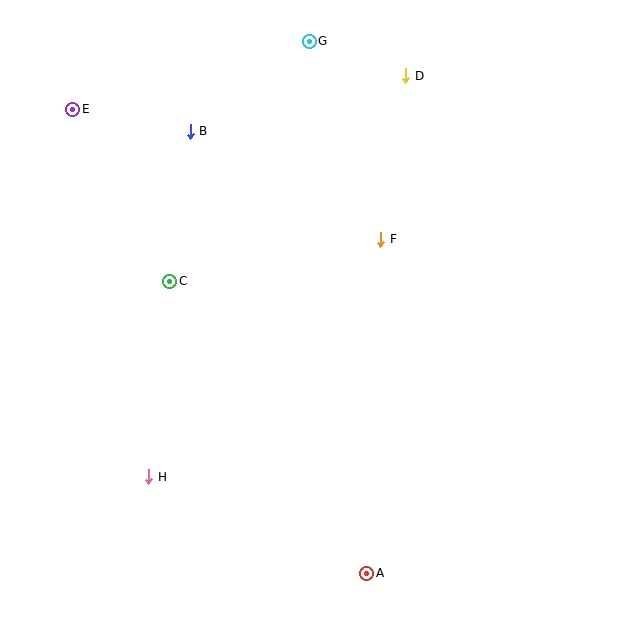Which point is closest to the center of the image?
Point F at (381, 239) is closest to the center.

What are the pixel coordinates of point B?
Point B is at (190, 131).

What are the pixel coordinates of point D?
Point D is at (406, 76).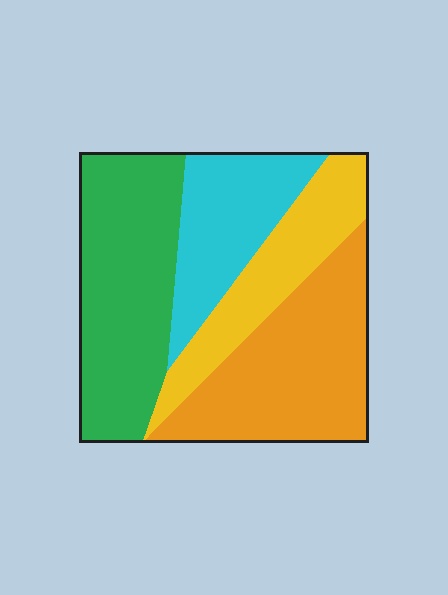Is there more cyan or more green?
Green.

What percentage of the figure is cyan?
Cyan takes up about one fifth (1/5) of the figure.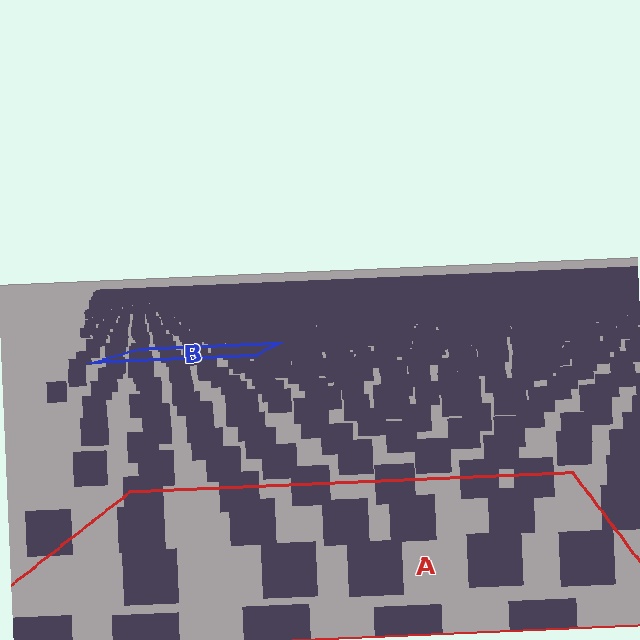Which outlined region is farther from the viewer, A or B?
Region B is farther from the viewer — the texture elements inside it appear smaller and more densely packed.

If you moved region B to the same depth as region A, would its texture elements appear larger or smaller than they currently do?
They would appear larger. At a closer depth, the same texture elements are projected at a bigger on-screen size.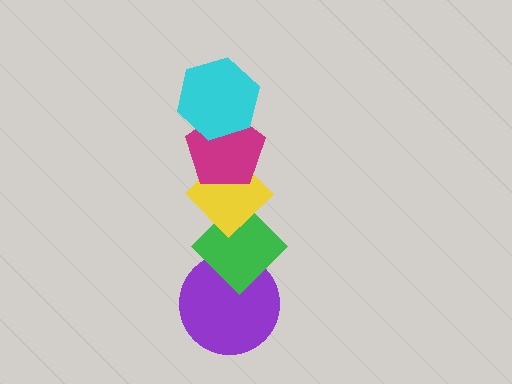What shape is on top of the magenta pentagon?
The cyan hexagon is on top of the magenta pentagon.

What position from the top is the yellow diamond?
The yellow diamond is 3rd from the top.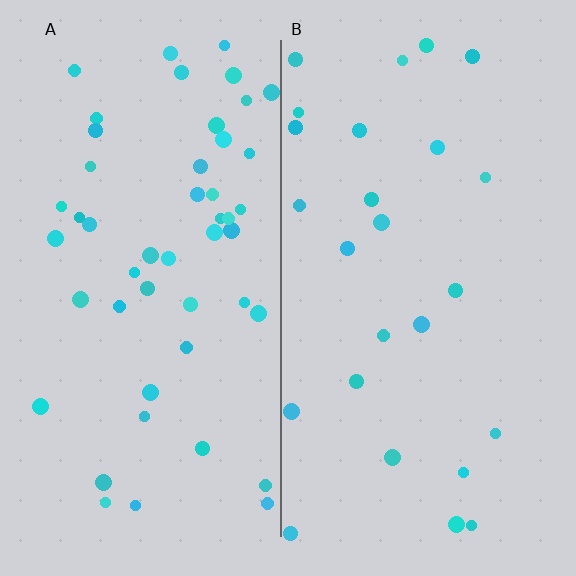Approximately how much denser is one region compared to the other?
Approximately 1.9× — region A over region B.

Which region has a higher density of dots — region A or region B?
A (the left).